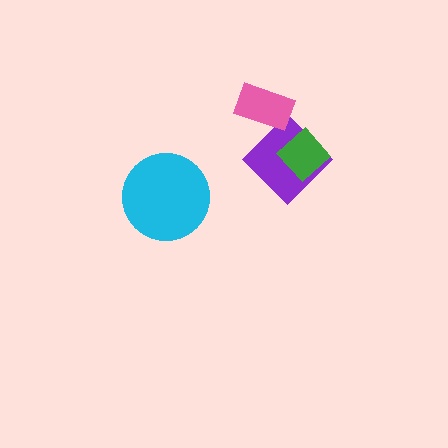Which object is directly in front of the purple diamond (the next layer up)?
The green diamond is directly in front of the purple diamond.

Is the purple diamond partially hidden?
Yes, it is partially covered by another shape.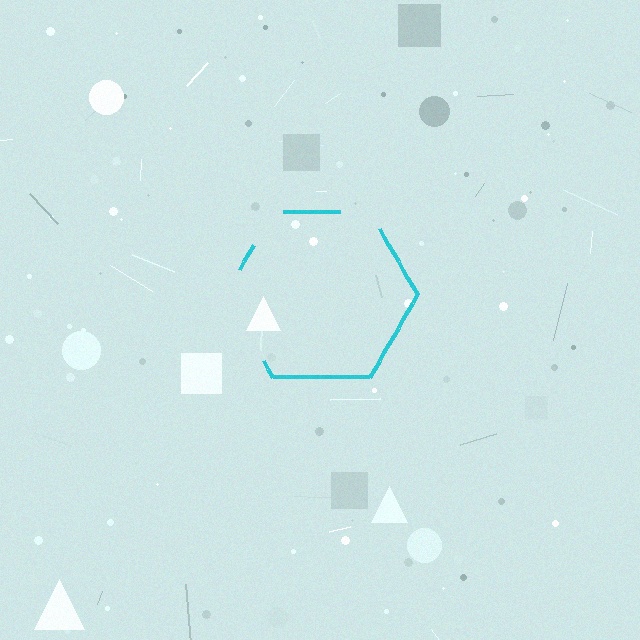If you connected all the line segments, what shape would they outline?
They would outline a hexagon.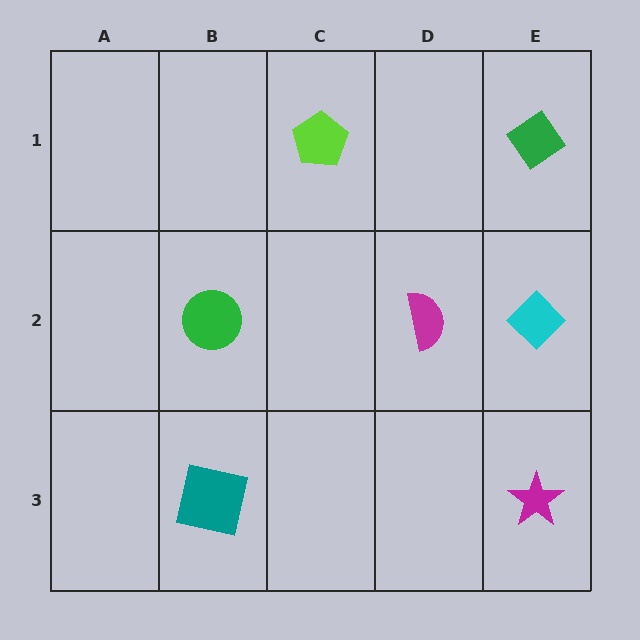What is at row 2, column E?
A cyan diamond.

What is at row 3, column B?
A teal square.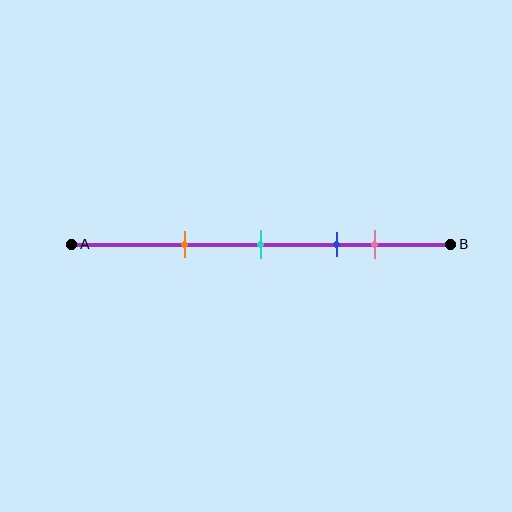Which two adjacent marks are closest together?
The blue and pink marks are the closest adjacent pair.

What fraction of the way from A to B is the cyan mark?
The cyan mark is approximately 50% (0.5) of the way from A to B.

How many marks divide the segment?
There are 4 marks dividing the segment.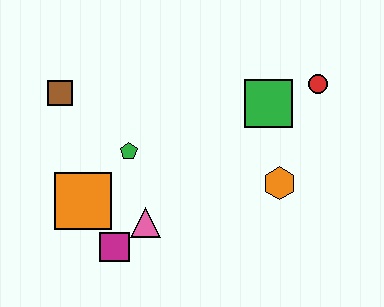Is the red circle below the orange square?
No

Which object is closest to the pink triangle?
The magenta square is closest to the pink triangle.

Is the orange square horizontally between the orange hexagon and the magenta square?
No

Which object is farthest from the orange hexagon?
The brown square is farthest from the orange hexagon.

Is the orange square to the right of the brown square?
Yes